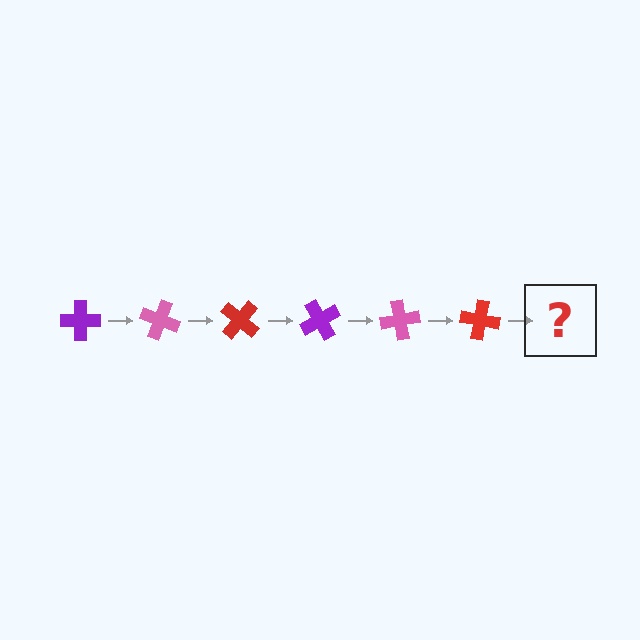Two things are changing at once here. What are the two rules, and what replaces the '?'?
The two rules are that it rotates 20 degrees each step and the color cycles through purple, pink, and red. The '?' should be a purple cross, rotated 120 degrees from the start.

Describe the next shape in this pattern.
It should be a purple cross, rotated 120 degrees from the start.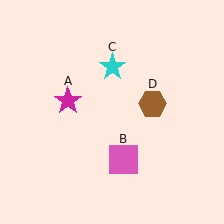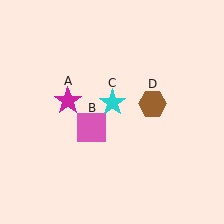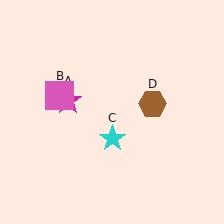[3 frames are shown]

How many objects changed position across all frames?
2 objects changed position: pink square (object B), cyan star (object C).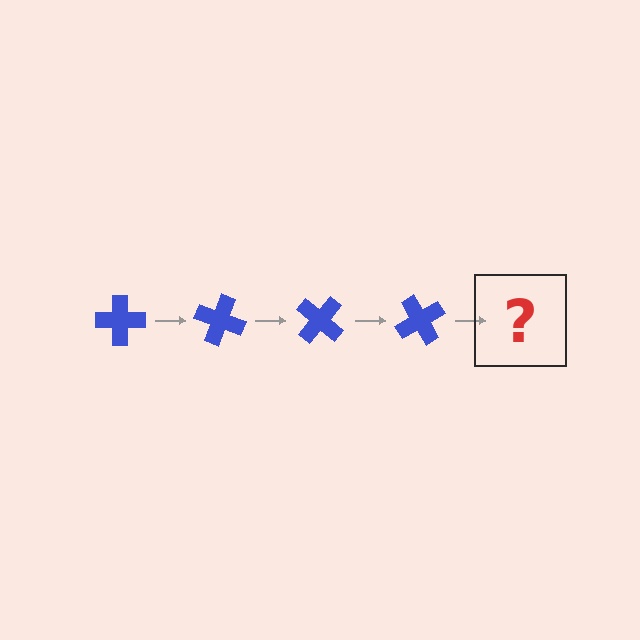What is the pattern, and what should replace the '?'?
The pattern is that the cross rotates 20 degrees each step. The '?' should be a blue cross rotated 80 degrees.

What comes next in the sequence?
The next element should be a blue cross rotated 80 degrees.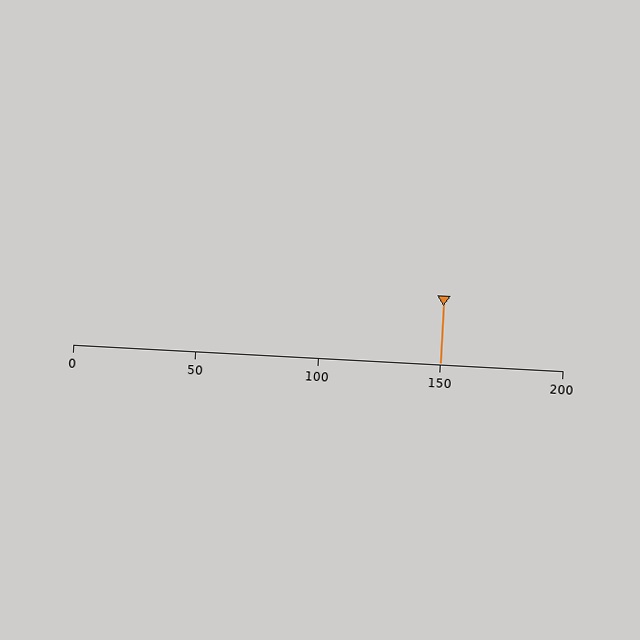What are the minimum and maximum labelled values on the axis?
The axis runs from 0 to 200.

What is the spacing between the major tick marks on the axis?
The major ticks are spaced 50 apart.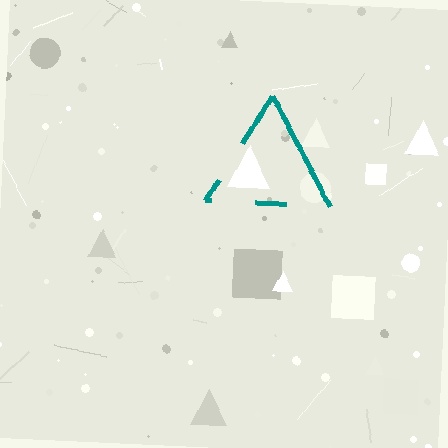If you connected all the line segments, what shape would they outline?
They would outline a triangle.